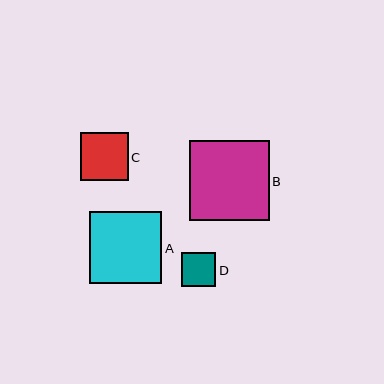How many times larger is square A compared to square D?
Square A is approximately 2.1 times the size of square D.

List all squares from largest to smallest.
From largest to smallest: B, A, C, D.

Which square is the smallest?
Square D is the smallest with a size of approximately 34 pixels.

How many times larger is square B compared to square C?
Square B is approximately 1.7 times the size of square C.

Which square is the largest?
Square B is the largest with a size of approximately 80 pixels.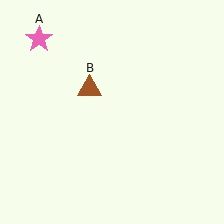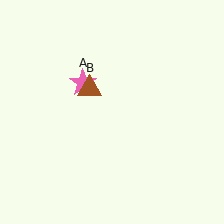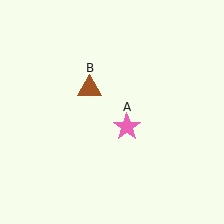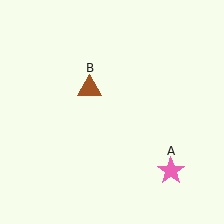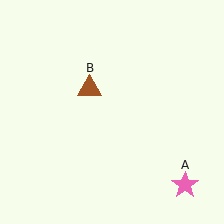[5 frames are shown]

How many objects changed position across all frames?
1 object changed position: pink star (object A).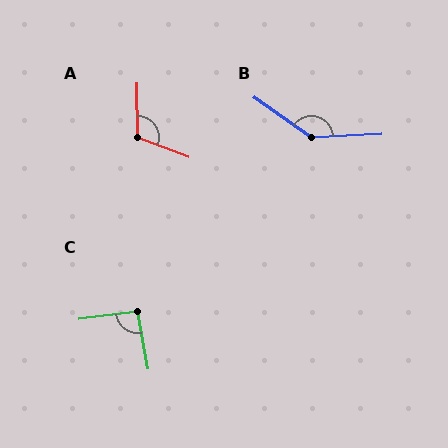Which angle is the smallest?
C, at approximately 93 degrees.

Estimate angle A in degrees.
Approximately 111 degrees.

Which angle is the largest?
B, at approximately 142 degrees.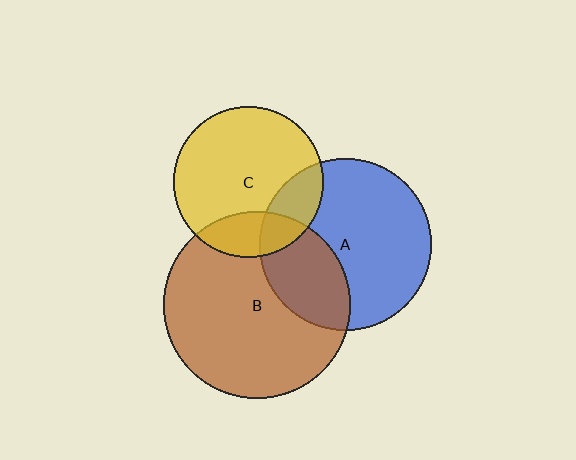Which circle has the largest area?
Circle B (brown).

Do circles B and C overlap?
Yes.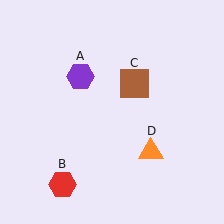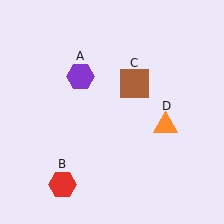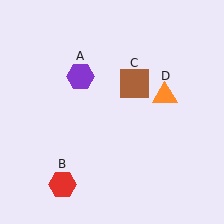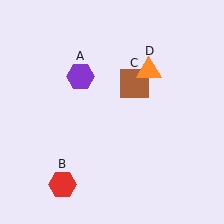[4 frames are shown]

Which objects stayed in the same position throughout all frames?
Purple hexagon (object A) and red hexagon (object B) and brown square (object C) remained stationary.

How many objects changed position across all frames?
1 object changed position: orange triangle (object D).